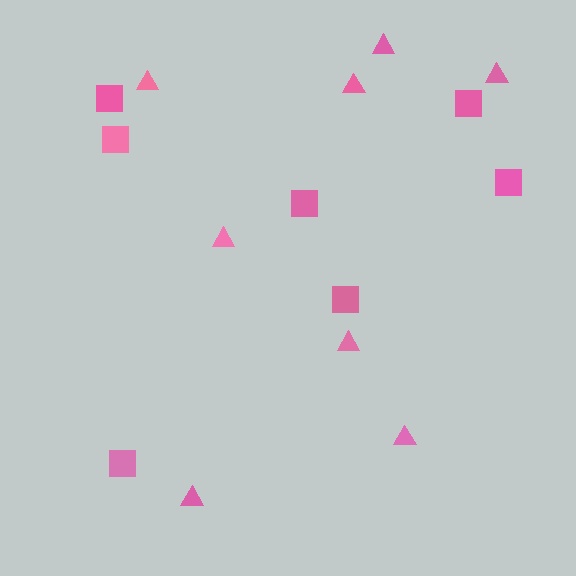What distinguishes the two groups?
There are 2 groups: one group of triangles (8) and one group of squares (7).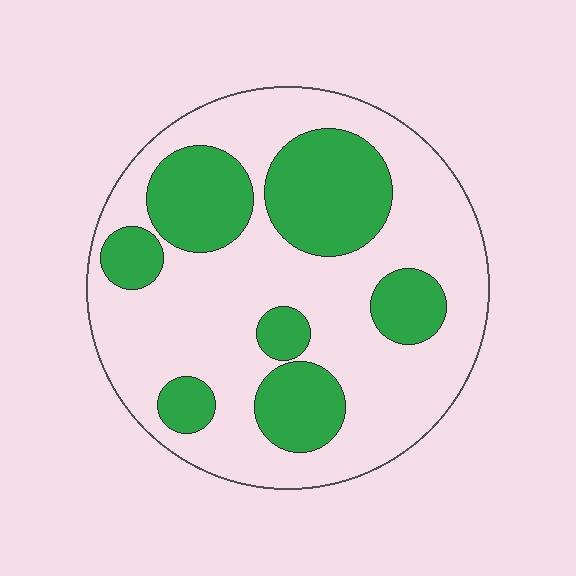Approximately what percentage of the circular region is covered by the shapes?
Approximately 35%.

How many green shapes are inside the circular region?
7.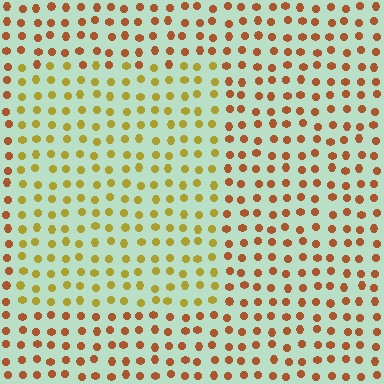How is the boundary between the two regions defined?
The boundary is defined purely by a slight shift in hue (about 36 degrees). Spacing, size, and orientation are identical on both sides.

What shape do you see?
I see a rectangle.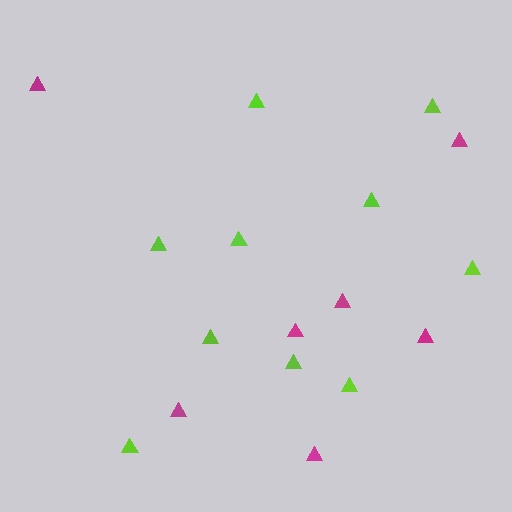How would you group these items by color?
There are 2 groups: one group of lime triangles (10) and one group of magenta triangles (7).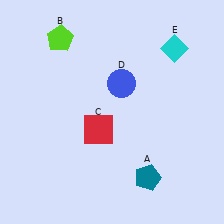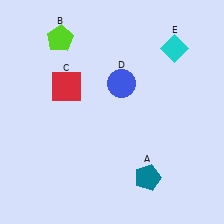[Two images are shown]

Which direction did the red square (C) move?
The red square (C) moved up.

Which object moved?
The red square (C) moved up.